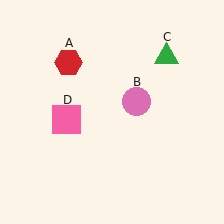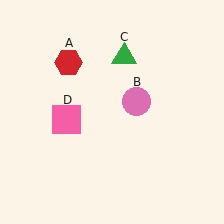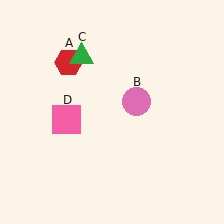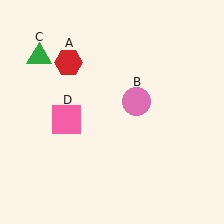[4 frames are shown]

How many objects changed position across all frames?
1 object changed position: green triangle (object C).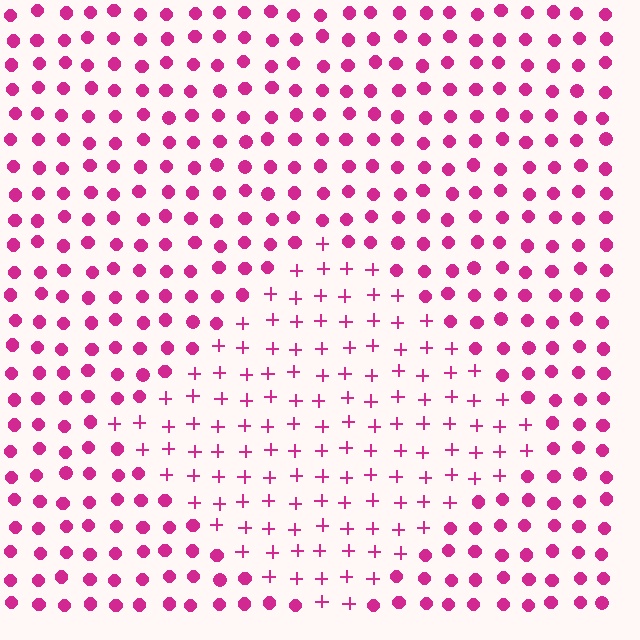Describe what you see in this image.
The image is filled with small magenta elements arranged in a uniform grid. A diamond-shaped region contains plus signs, while the surrounding area contains circles. The boundary is defined purely by the change in element shape.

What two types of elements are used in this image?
The image uses plus signs inside the diamond region and circles outside it.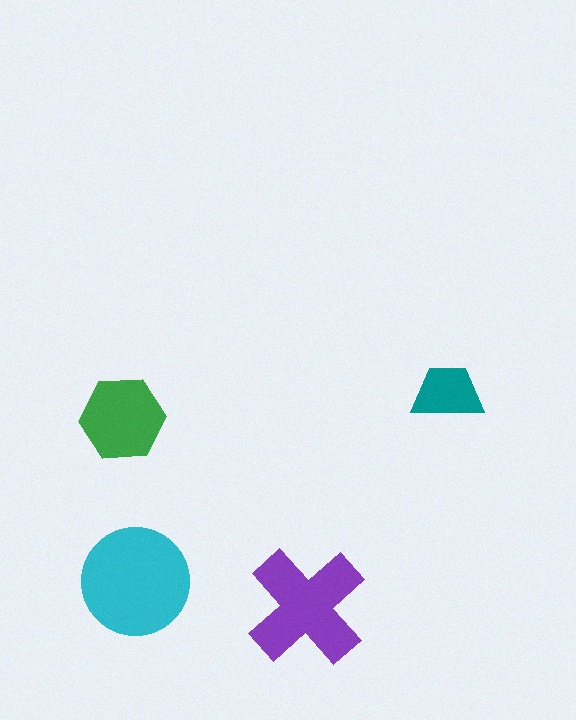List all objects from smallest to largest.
The teal trapezoid, the green hexagon, the purple cross, the cyan circle.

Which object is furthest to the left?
The green hexagon is leftmost.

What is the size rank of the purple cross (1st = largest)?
2nd.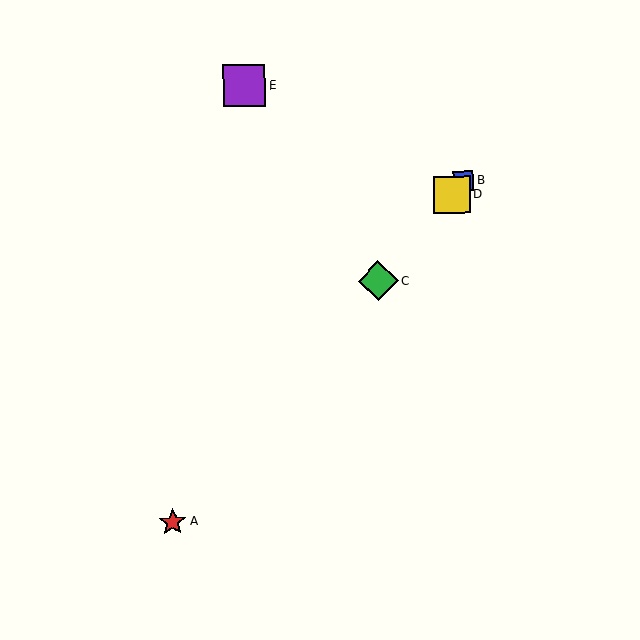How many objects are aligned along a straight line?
4 objects (A, B, C, D) are aligned along a straight line.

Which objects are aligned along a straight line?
Objects A, B, C, D are aligned along a straight line.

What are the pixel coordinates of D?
Object D is at (452, 194).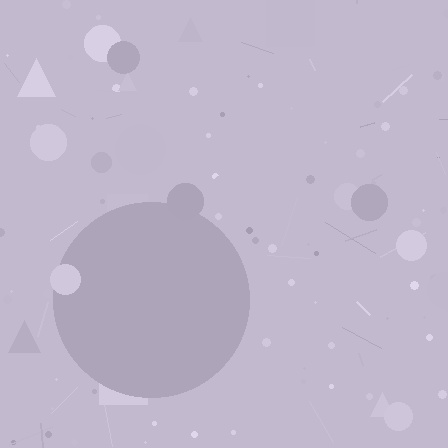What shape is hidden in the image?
A circle is hidden in the image.